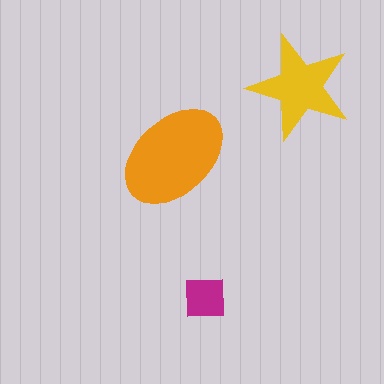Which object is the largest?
The orange ellipse.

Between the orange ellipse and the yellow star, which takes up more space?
The orange ellipse.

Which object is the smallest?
The magenta square.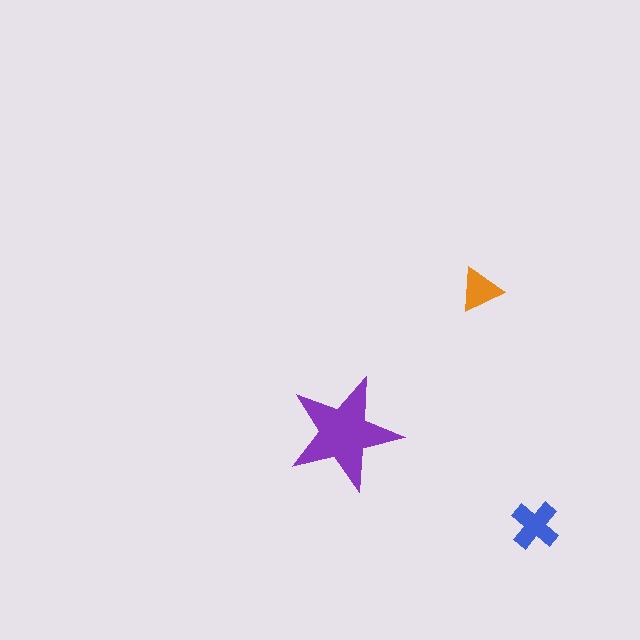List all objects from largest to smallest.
The purple star, the blue cross, the orange triangle.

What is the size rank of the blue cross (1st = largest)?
2nd.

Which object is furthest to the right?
The blue cross is rightmost.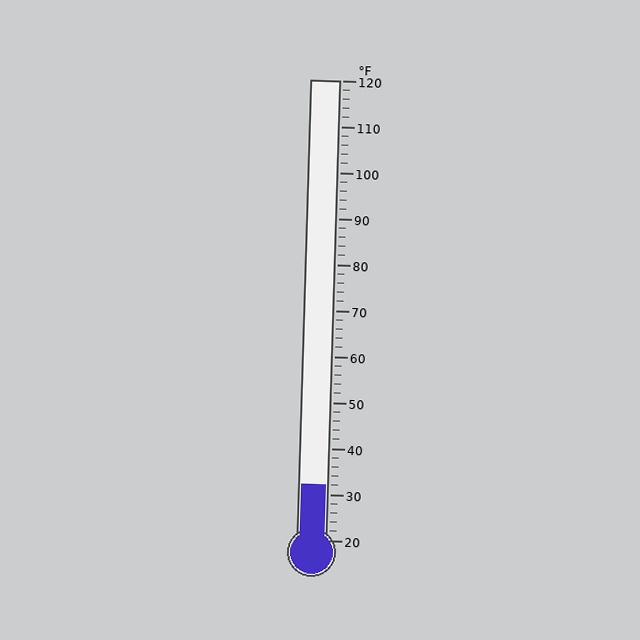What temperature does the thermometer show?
The thermometer shows approximately 32°F.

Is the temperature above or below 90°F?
The temperature is below 90°F.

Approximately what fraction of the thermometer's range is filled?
The thermometer is filled to approximately 10% of its range.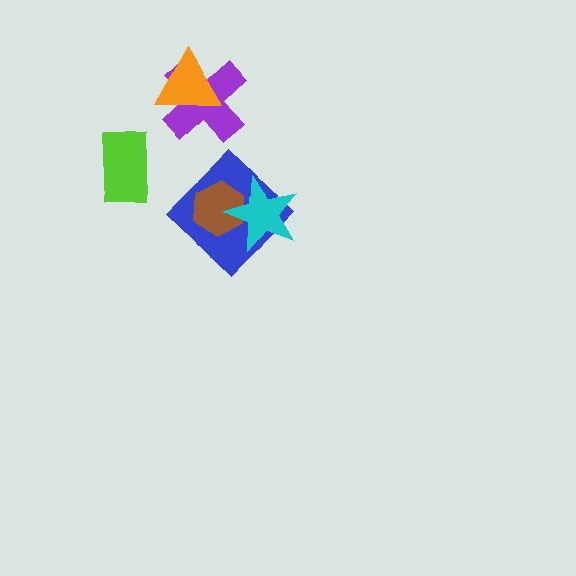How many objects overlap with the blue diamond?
2 objects overlap with the blue diamond.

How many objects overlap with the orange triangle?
1 object overlaps with the orange triangle.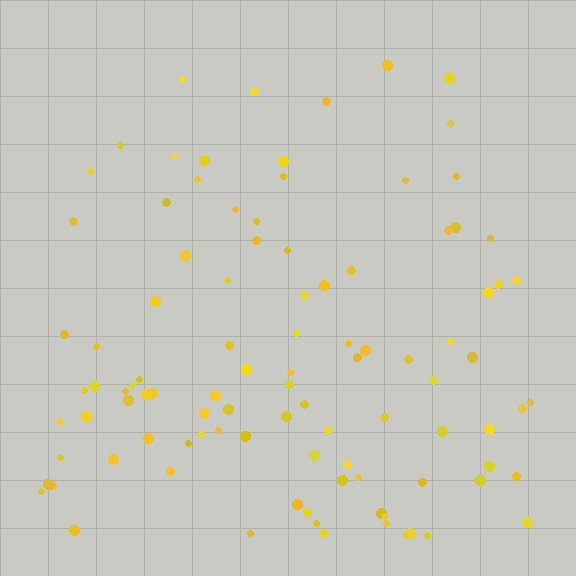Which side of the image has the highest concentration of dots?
The bottom.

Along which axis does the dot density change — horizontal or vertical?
Vertical.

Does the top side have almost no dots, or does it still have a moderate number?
Still a moderate number, just noticeably fewer than the bottom.